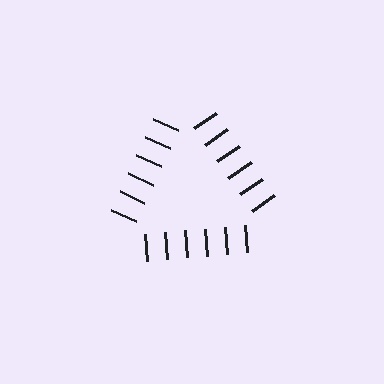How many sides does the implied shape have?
3 sides — the line-ends trace a triangle.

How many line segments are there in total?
18 — 6 along each of the 3 edges.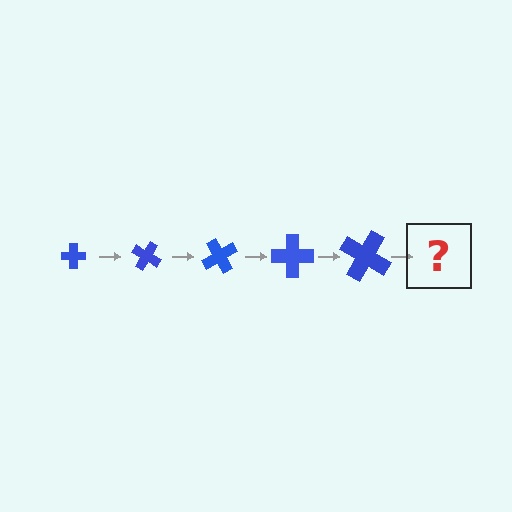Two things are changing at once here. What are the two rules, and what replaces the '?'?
The two rules are that the cross grows larger each step and it rotates 30 degrees each step. The '?' should be a cross, larger than the previous one and rotated 150 degrees from the start.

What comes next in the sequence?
The next element should be a cross, larger than the previous one and rotated 150 degrees from the start.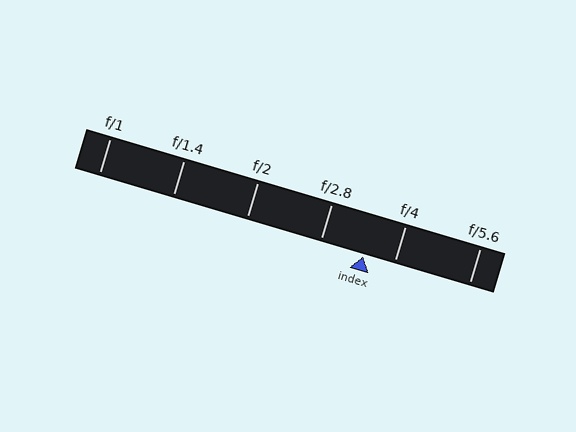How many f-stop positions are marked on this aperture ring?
There are 6 f-stop positions marked.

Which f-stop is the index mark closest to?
The index mark is closest to f/4.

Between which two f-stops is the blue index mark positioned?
The index mark is between f/2.8 and f/4.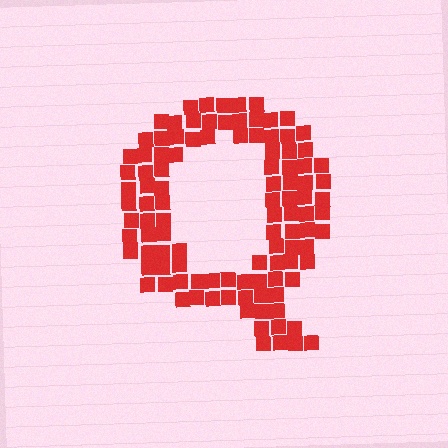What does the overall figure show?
The overall figure shows the letter Q.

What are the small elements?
The small elements are squares.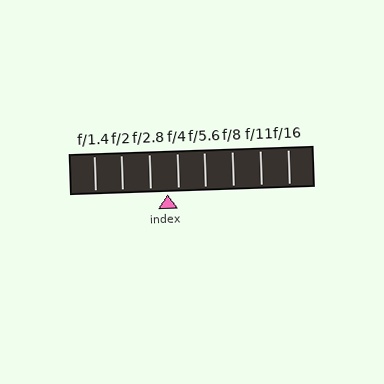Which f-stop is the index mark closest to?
The index mark is closest to f/4.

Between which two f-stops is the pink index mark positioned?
The index mark is between f/2.8 and f/4.